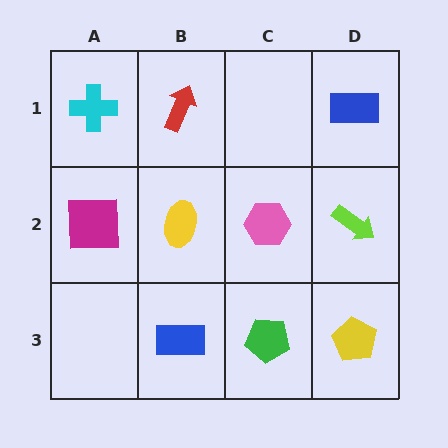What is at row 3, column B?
A blue rectangle.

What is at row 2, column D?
A lime arrow.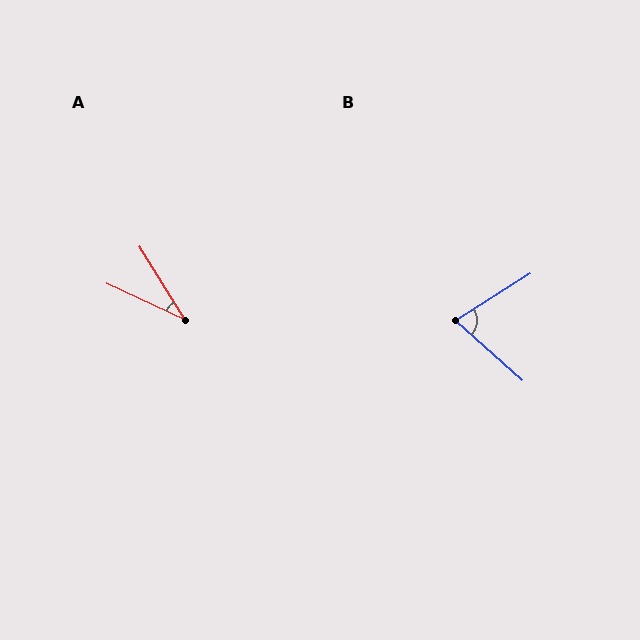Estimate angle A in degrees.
Approximately 33 degrees.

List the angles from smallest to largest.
A (33°), B (74°).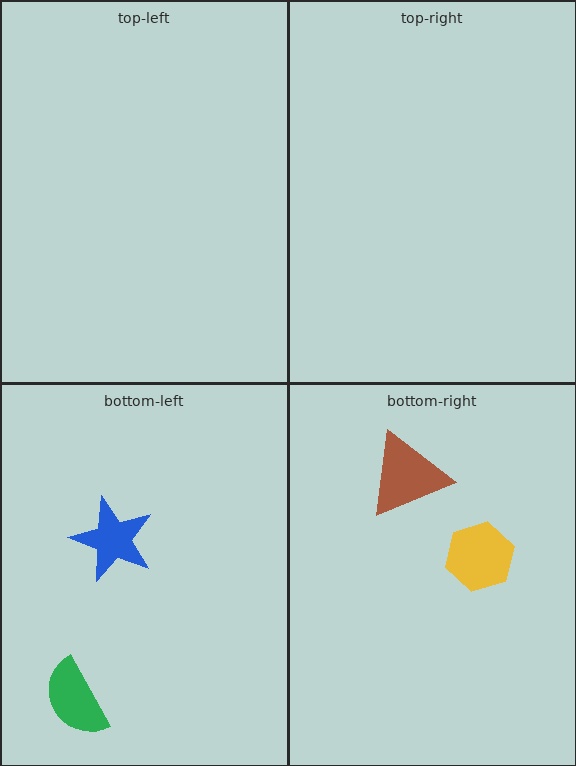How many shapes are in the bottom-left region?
2.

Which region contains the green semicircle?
The bottom-left region.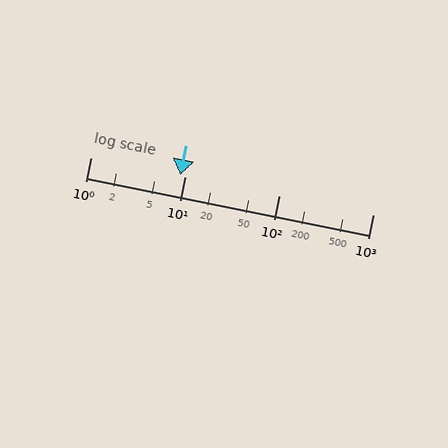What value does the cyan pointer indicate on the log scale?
The pointer indicates approximately 8.9.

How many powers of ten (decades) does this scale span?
The scale spans 3 decades, from 1 to 1000.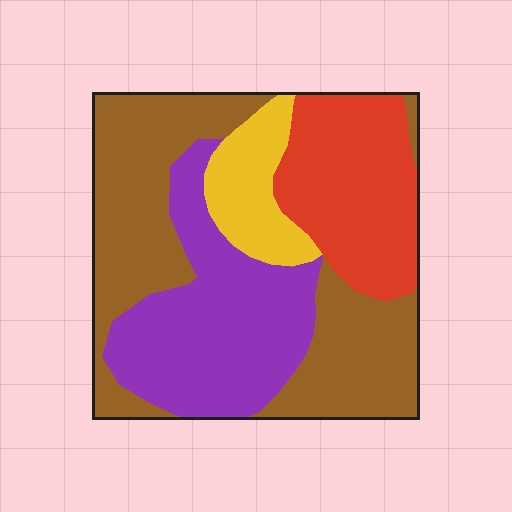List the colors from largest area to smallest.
From largest to smallest: brown, purple, red, yellow.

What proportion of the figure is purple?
Purple covers roughly 30% of the figure.